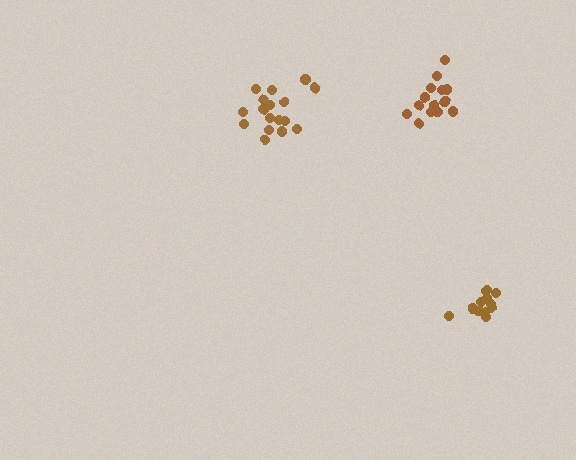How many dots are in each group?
Group 1: 12 dots, Group 2: 14 dots, Group 3: 17 dots (43 total).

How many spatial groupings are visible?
There are 3 spatial groupings.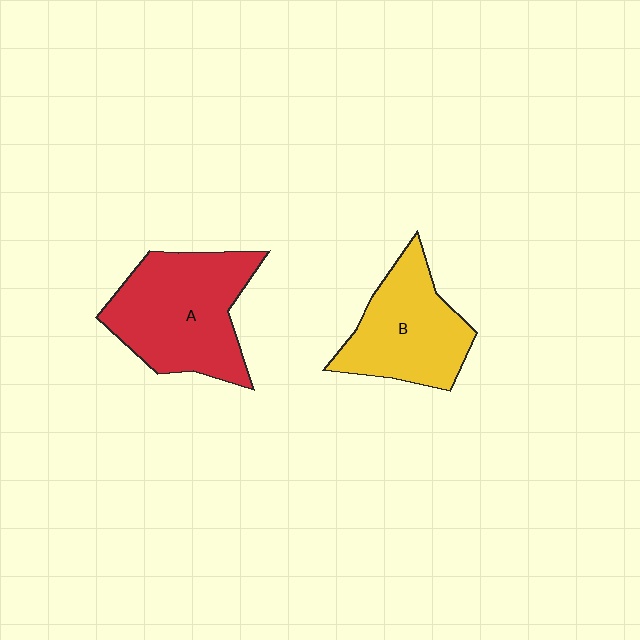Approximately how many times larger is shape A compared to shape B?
Approximately 1.3 times.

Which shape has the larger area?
Shape A (red).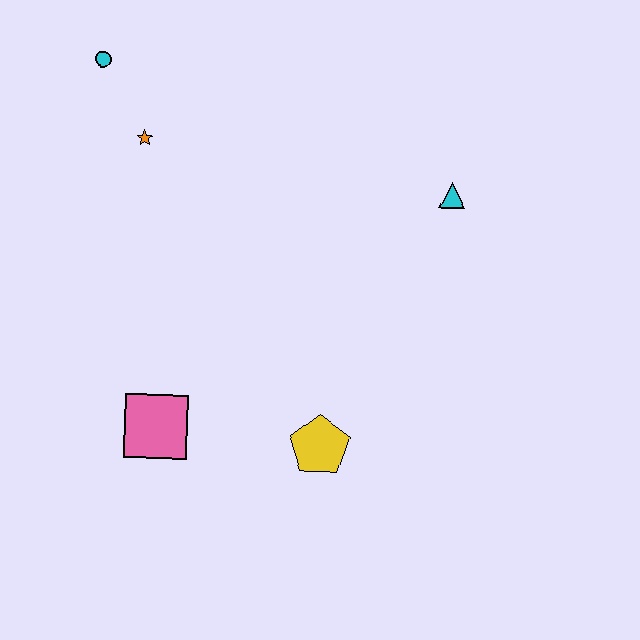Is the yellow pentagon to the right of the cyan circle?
Yes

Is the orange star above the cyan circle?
No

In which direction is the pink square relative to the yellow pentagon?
The pink square is to the left of the yellow pentagon.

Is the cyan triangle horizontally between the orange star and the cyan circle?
No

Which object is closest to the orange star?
The cyan circle is closest to the orange star.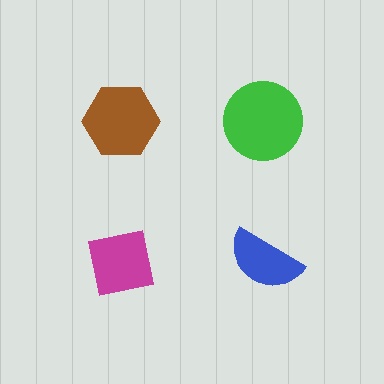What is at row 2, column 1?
A magenta square.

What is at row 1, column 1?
A brown hexagon.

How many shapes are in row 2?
2 shapes.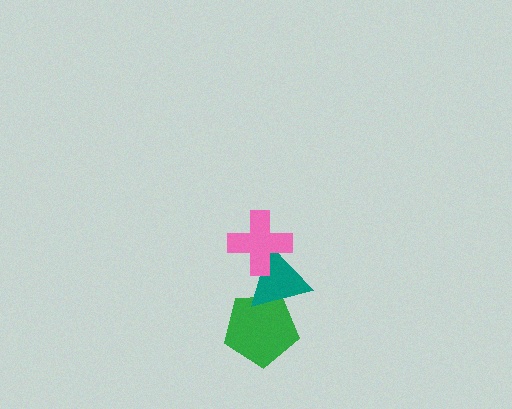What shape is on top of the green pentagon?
The teal triangle is on top of the green pentagon.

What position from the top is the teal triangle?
The teal triangle is 2nd from the top.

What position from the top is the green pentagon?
The green pentagon is 3rd from the top.